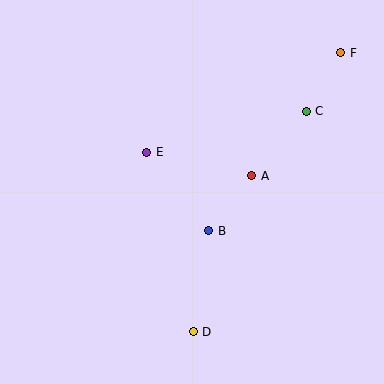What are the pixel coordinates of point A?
Point A is at (252, 176).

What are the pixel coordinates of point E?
Point E is at (147, 152).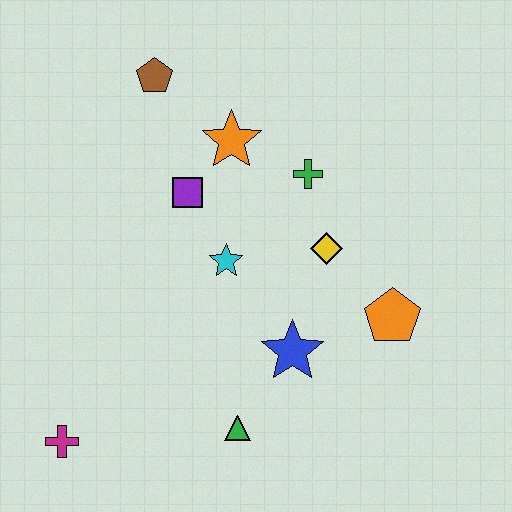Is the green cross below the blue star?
No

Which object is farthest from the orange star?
The magenta cross is farthest from the orange star.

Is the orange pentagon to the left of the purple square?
No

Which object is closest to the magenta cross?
The green triangle is closest to the magenta cross.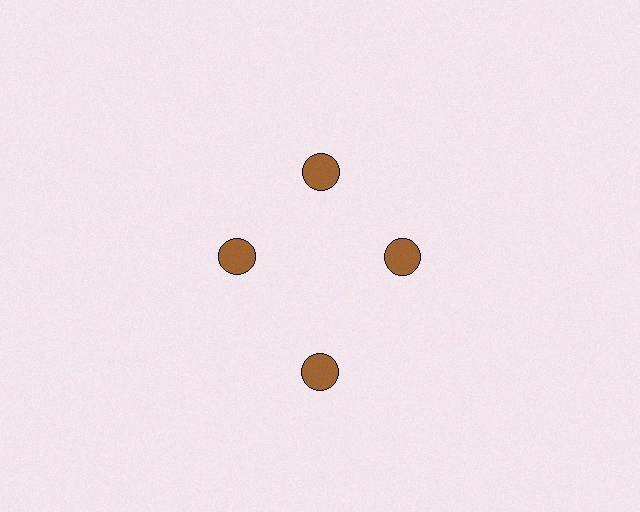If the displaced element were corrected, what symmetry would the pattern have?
It would have 4-fold rotational symmetry — the pattern would map onto itself every 90 degrees.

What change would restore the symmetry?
The symmetry would be restored by moving it inward, back onto the ring so that all 4 circles sit at equal angles and equal distance from the center.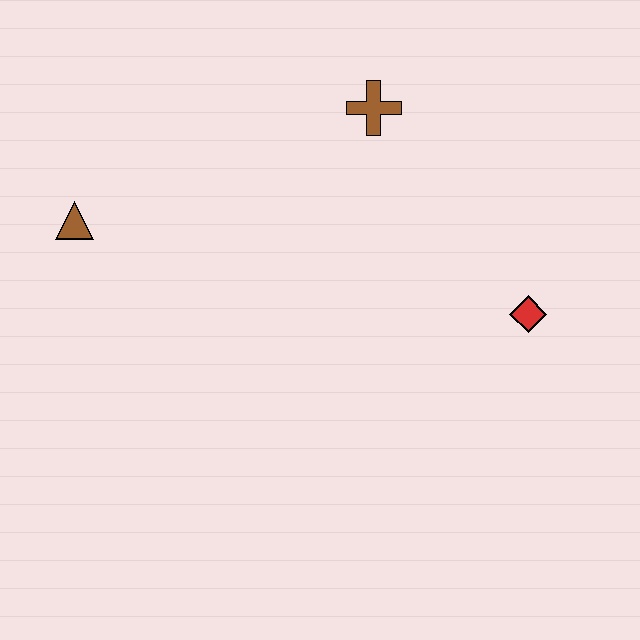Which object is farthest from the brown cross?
The brown triangle is farthest from the brown cross.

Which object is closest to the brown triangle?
The brown cross is closest to the brown triangle.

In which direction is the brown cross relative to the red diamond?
The brown cross is above the red diamond.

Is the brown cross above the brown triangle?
Yes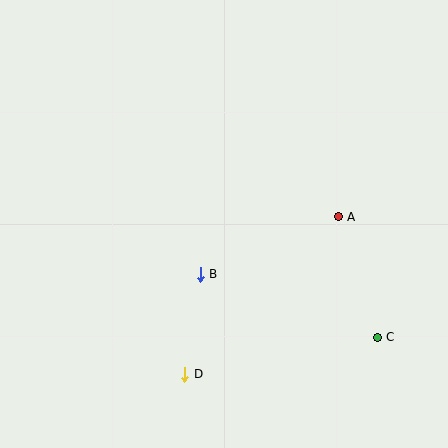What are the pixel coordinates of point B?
Point B is at (200, 274).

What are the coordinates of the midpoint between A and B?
The midpoint between A and B is at (269, 246).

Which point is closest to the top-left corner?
Point B is closest to the top-left corner.